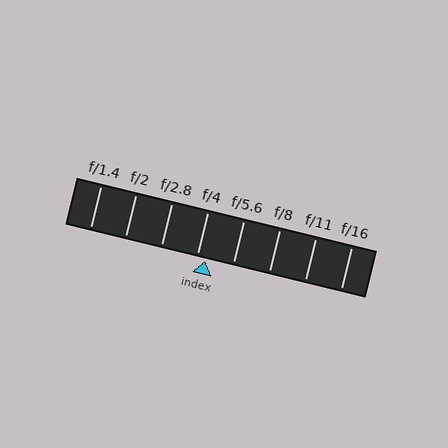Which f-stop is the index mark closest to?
The index mark is closest to f/4.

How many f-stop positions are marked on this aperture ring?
There are 8 f-stop positions marked.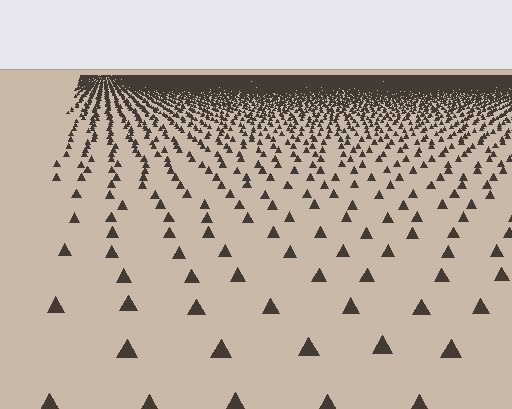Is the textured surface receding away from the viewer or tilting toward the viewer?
The surface is receding away from the viewer. Texture elements get smaller and denser toward the top.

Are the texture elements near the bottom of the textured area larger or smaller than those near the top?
Larger. Near the bottom, elements are closer to the viewer and appear at a bigger on-screen size.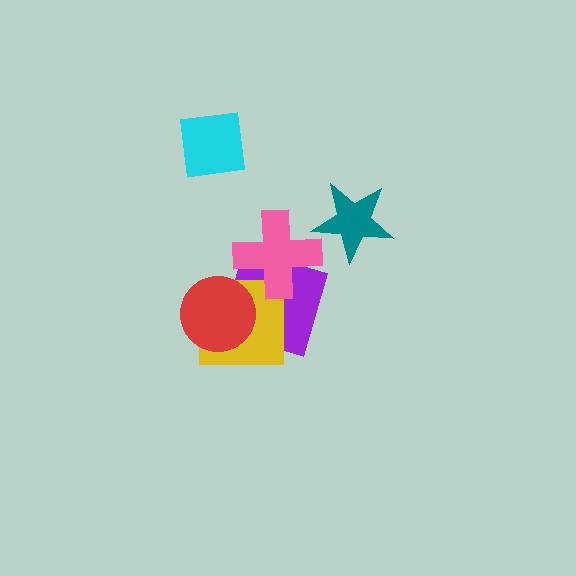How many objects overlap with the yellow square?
3 objects overlap with the yellow square.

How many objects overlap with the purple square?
3 objects overlap with the purple square.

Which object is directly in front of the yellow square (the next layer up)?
The red circle is directly in front of the yellow square.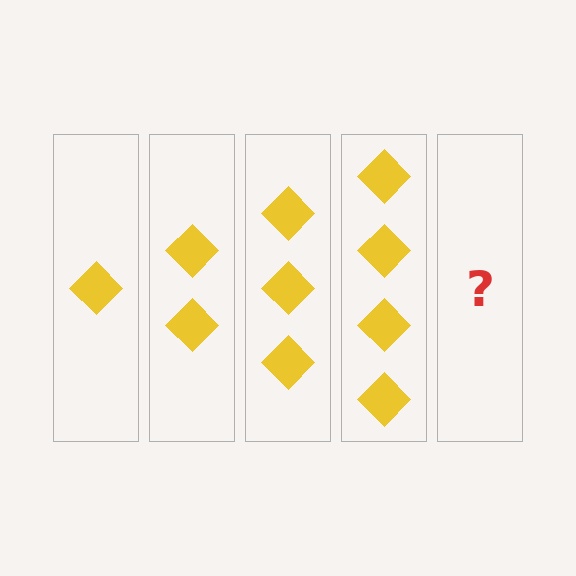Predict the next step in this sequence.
The next step is 5 diamonds.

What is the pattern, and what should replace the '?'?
The pattern is that each step adds one more diamond. The '?' should be 5 diamonds.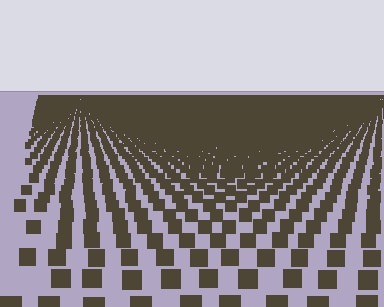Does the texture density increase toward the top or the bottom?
Density increases toward the top.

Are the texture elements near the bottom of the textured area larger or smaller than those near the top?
Larger. Near the bottom, elements are closer to the viewer and appear at a bigger on-screen size.